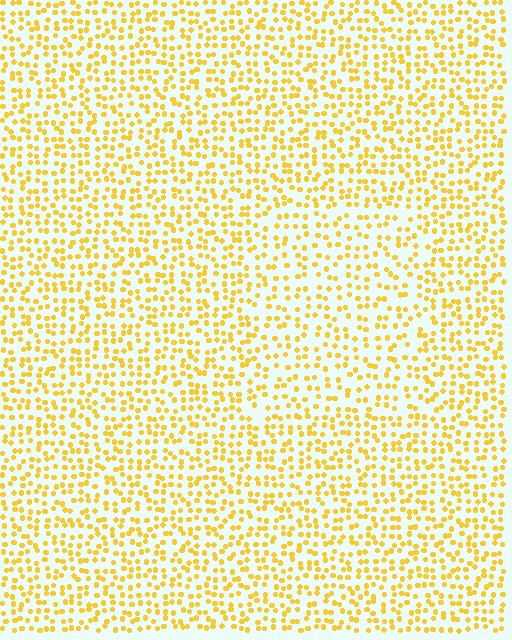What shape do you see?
I see a rectangle.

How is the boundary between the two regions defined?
The boundary is defined by a change in element density (approximately 1.4x ratio). All elements are the same color, size, and shape.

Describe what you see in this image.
The image contains small yellow elements arranged at two different densities. A rectangle-shaped region is visible where the elements are less densely packed than the surrounding area.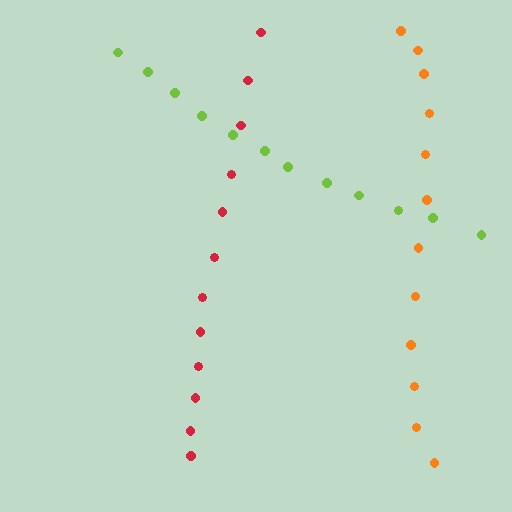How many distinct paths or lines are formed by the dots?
There are 3 distinct paths.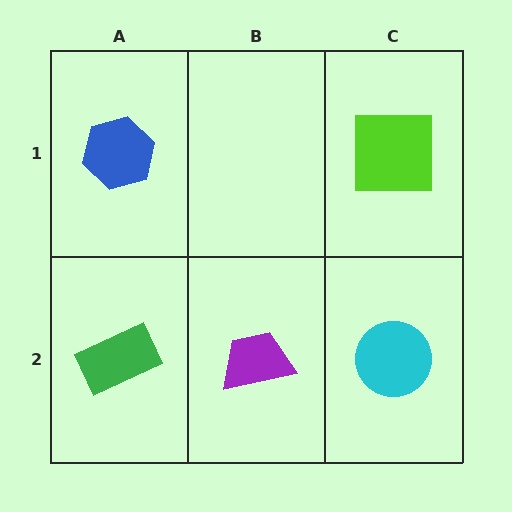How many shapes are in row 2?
3 shapes.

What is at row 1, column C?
A lime square.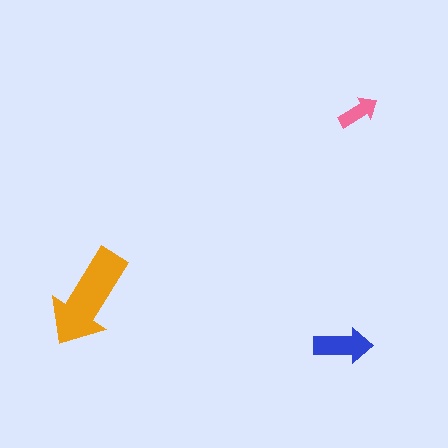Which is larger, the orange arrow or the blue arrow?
The orange one.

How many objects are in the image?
There are 3 objects in the image.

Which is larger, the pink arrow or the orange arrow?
The orange one.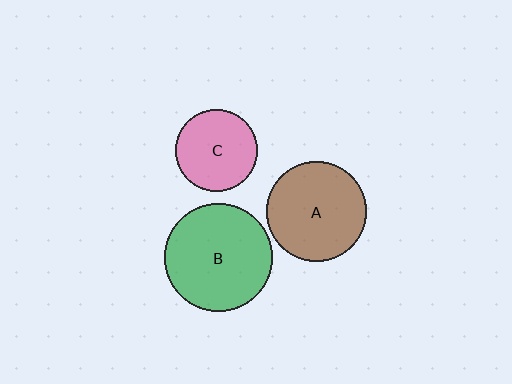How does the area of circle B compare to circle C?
Approximately 1.7 times.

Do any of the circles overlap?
No, none of the circles overlap.